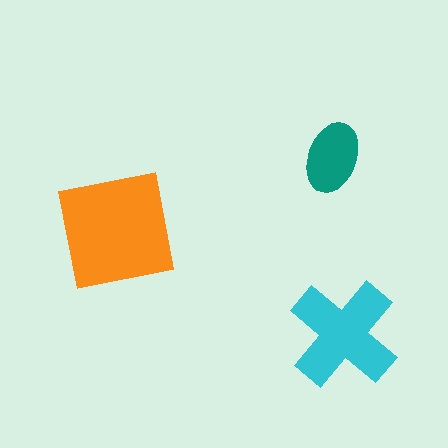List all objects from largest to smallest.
The orange square, the cyan cross, the teal ellipse.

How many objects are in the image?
There are 3 objects in the image.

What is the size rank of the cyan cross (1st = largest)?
2nd.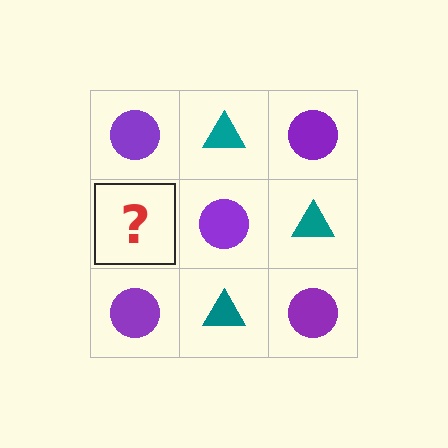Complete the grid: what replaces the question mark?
The question mark should be replaced with a teal triangle.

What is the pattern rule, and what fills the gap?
The rule is that it alternates purple circle and teal triangle in a checkerboard pattern. The gap should be filled with a teal triangle.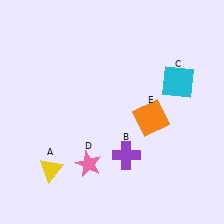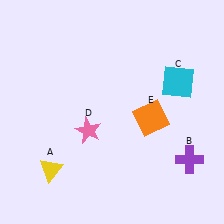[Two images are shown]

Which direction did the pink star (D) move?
The pink star (D) moved up.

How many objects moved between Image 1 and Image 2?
2 objects moved between the two images.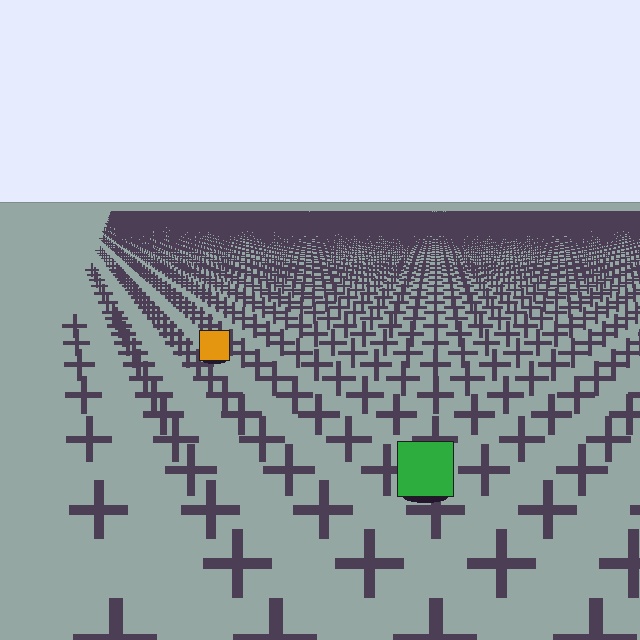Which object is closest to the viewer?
The green square is closest. The texture marks near it are larger and more spread out.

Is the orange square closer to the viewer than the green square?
No. The green square is closer — you can tell from the texture gradient: the ground texture is coarser near it.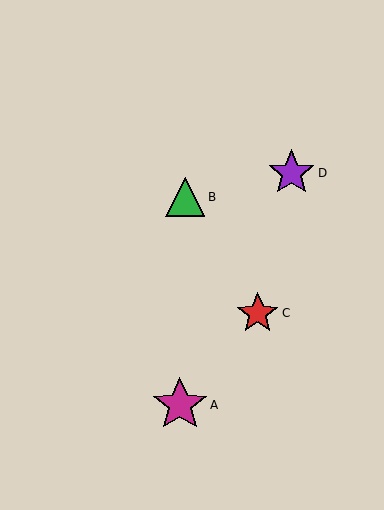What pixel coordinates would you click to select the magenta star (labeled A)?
Click at (180, 405) to select the magenta star A.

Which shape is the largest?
The magenta star (labeled A) is the largest.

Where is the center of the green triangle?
The center of the green triangle is at (185, 197).